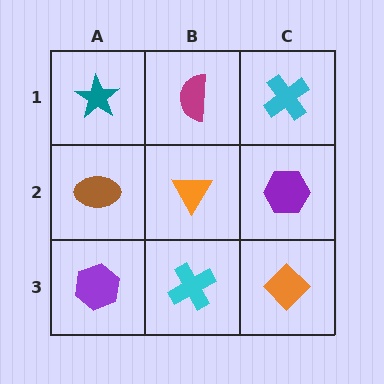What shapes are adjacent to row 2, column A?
A teal star (row 1, column A), a purple hexagon (row 3, column A), an orange triangle (row 2, column B).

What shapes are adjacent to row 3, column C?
A purple hexagon (row 2, column C), a cyan cross (row 3, column B).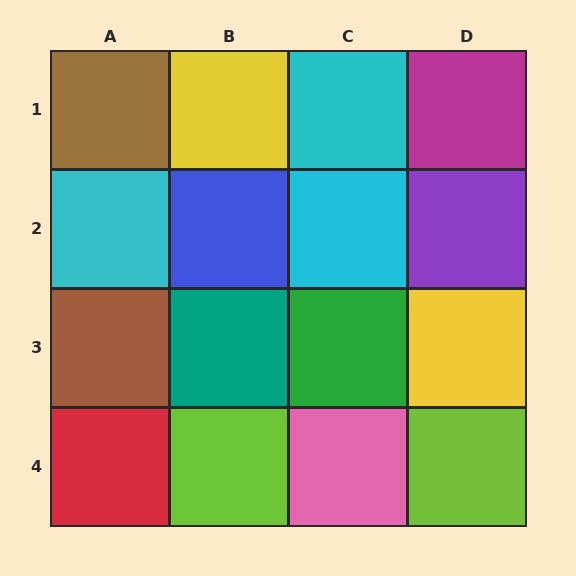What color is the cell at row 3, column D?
Yellow.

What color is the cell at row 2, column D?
Purple.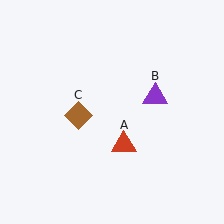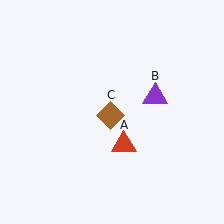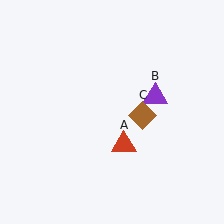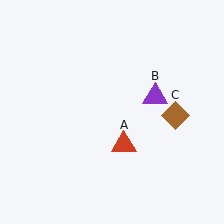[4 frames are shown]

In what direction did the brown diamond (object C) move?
The brown diamond (object C) moved right.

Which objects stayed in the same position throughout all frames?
Red triangle (object A) and purple triangle (object B) remained stationary.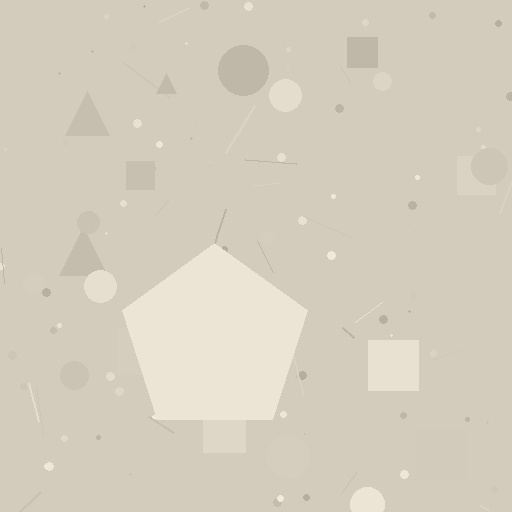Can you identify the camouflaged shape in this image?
The camouflaged shape is a pentagon.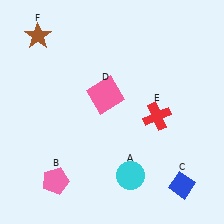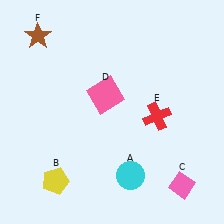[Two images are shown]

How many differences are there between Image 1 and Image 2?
There are 2 differences between the two images.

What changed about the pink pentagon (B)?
In Image 1, B is pink. In Image 2, it changed to yellow.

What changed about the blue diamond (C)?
In Image 1, C is blue. In Image 2, it changed to pink.